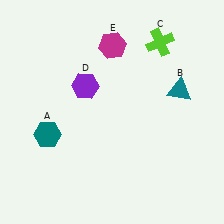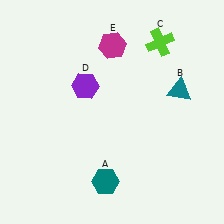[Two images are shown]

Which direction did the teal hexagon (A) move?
The teal hexagon (A) moved right.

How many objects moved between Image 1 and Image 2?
1 object moved between the two images.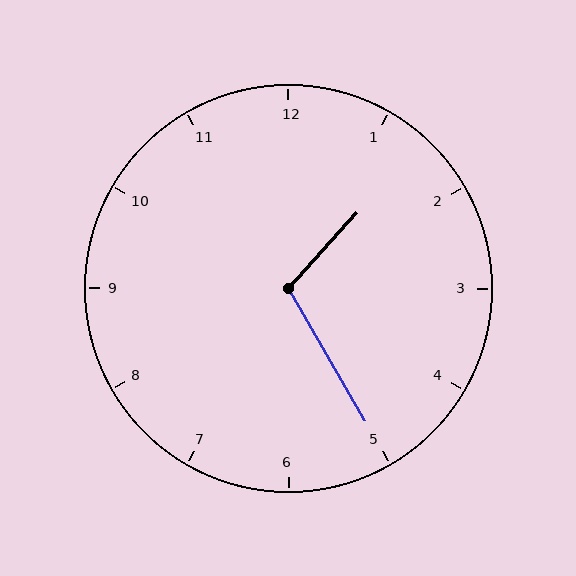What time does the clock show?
1:25.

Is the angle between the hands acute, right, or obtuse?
It is obtuse.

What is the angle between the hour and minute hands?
Approximately 108 degrees.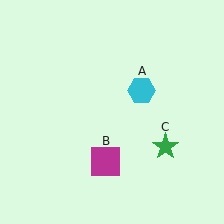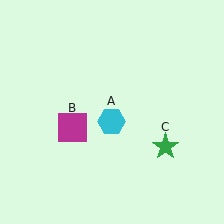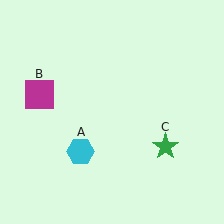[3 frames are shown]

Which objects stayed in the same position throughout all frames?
Green star (object C) remained stationary.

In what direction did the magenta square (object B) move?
The magenta square (object B) moved up and to the left.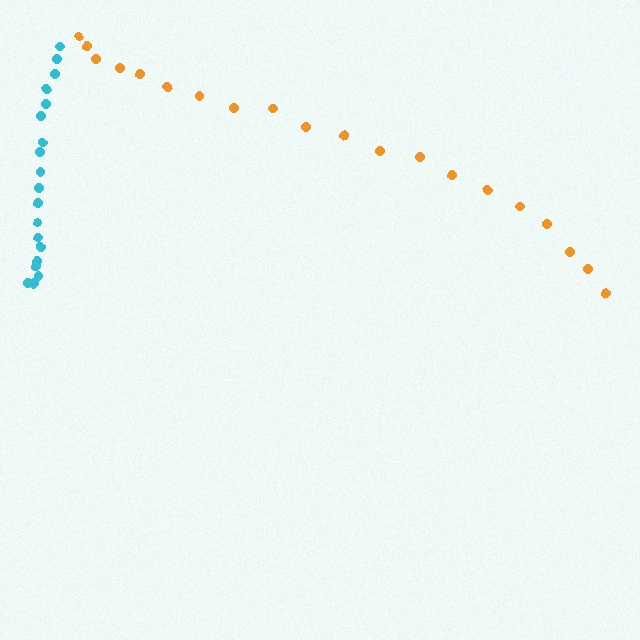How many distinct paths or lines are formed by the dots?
There are 2 distinct paths.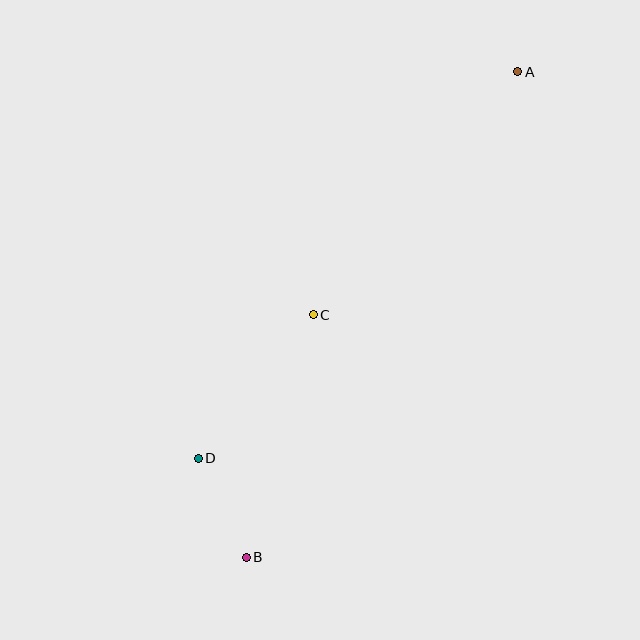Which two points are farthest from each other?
Points A and B are farthest from each other.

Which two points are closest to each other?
Points B and D are closest to each other.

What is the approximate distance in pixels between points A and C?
The distance between A and C is approximately 318 pixels.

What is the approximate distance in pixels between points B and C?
The distance between B and C is approximately 252 pixels.